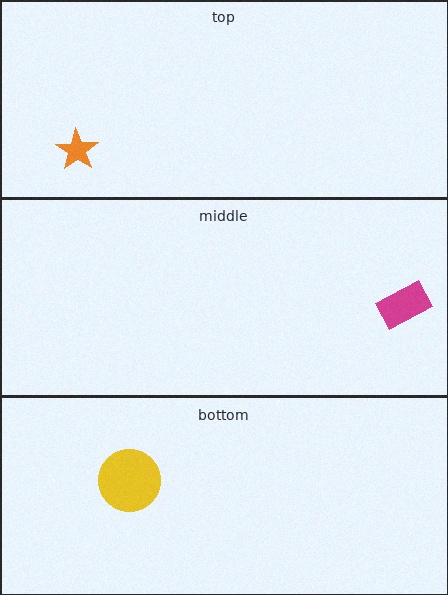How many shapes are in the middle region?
1.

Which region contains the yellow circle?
The bottom region.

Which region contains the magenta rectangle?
The middle region.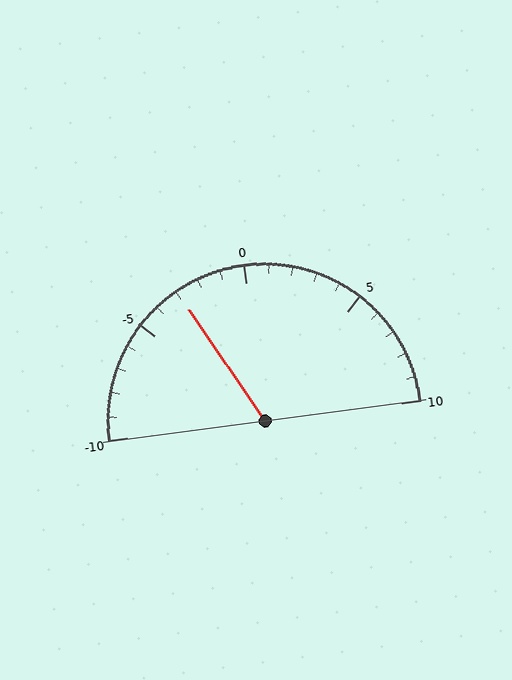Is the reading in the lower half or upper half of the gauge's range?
The reading is in the lower half of the range (-10 to 10).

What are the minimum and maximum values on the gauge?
The gauge ranges from -10 to 10.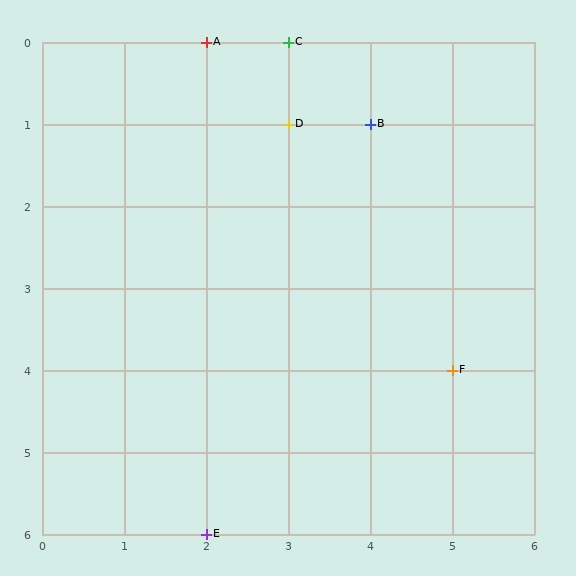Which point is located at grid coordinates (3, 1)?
Point D is at (3, 1).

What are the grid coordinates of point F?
Point F is at grid coordinates (5, 4).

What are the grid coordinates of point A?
Point A is at grid coordinates (2, 0).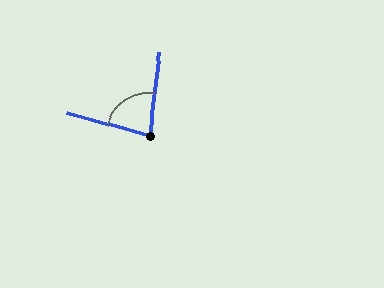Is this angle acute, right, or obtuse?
It is acute.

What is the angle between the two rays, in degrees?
Approximately 81 degrees.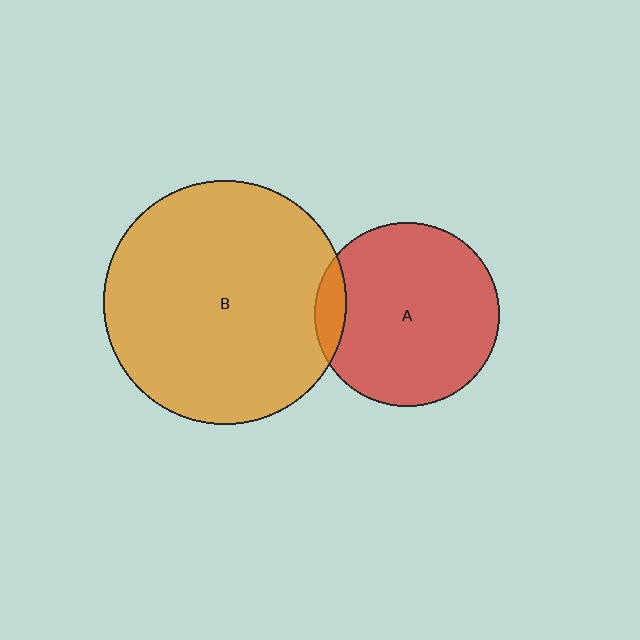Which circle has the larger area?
Circle B (orange).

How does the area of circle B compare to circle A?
Approximately 1.7 times.